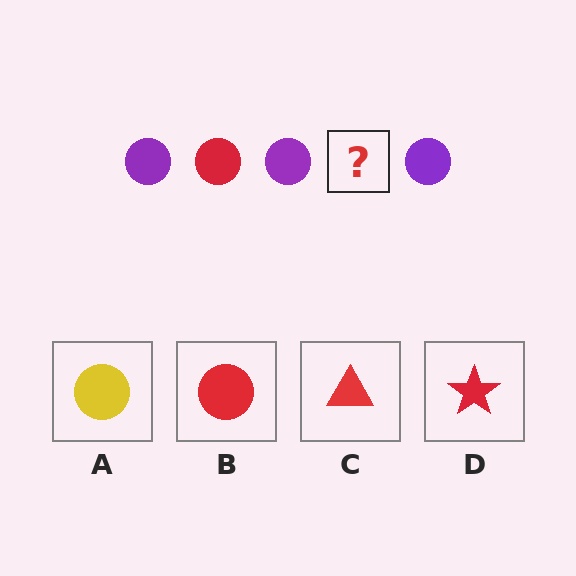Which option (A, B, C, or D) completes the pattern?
B.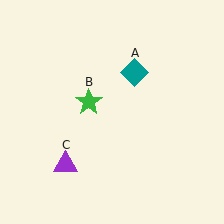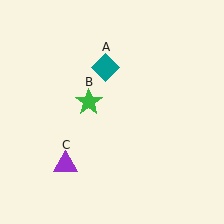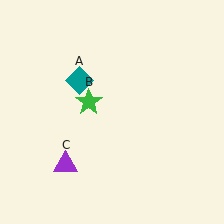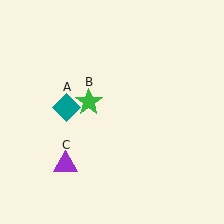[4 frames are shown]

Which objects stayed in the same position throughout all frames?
Green star (object B) and purple triangle (object C) remained stationary.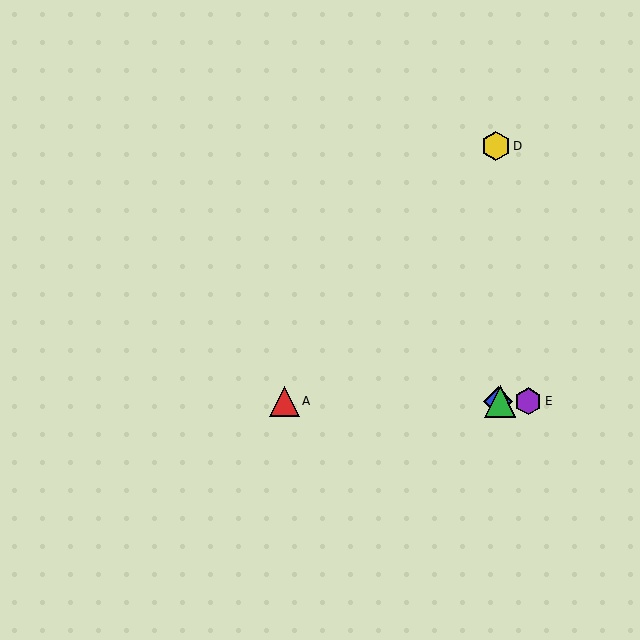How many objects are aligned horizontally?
4 objects (A, B, C, E) are aligned horizontally.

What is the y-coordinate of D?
Object D is at y≈146.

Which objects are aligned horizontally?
Objects A, B, C, E are aligned horizontally.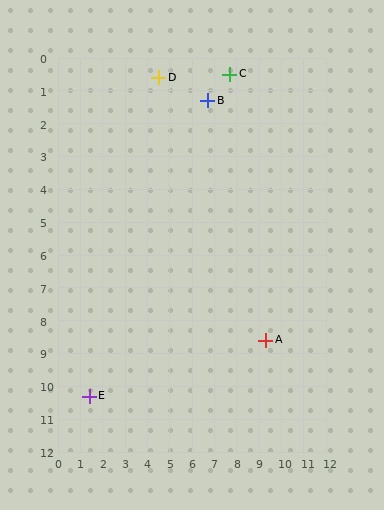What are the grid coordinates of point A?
Point A is at approximately (9.3, 8.6).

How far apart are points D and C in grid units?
Points D and C are about 3.2 grid units apart.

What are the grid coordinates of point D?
Point D is at approximately (4.5, 0.6).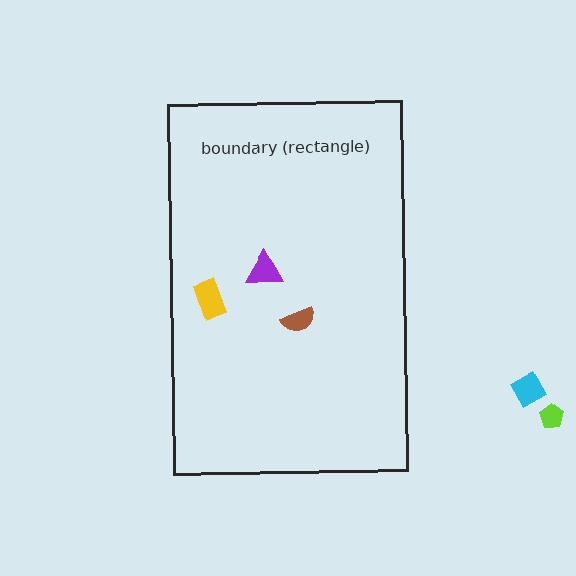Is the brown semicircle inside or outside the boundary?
Inside.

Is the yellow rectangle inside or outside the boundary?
Inside.